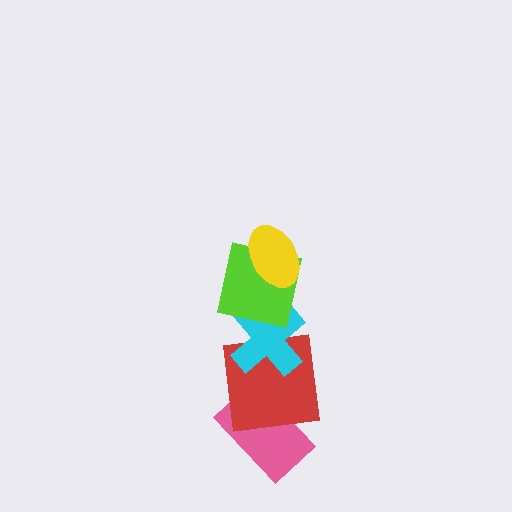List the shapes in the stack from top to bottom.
From top to bottom: the yellow ellipse, the lime square, the cyan cross, the red square, the pink rectangle.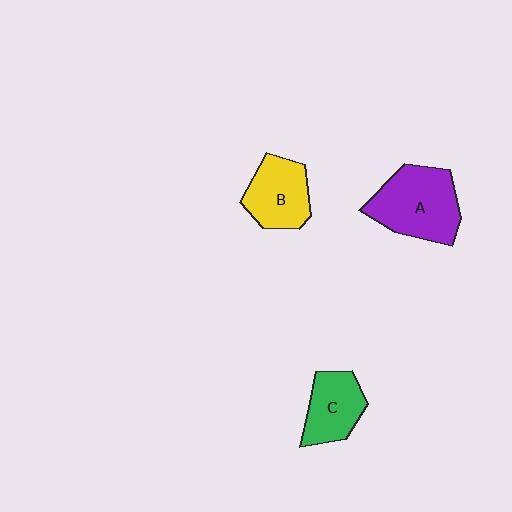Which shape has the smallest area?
Shape C (green).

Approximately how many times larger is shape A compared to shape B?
Approximately 1.4 times.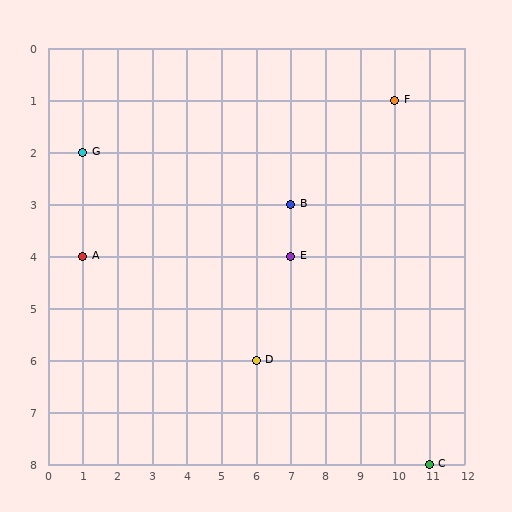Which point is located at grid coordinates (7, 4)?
Point E is at (7, 4).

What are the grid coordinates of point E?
Point E is at grid coordinates (7, 4).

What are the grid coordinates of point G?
Point G is at grid coordinates (1, 2).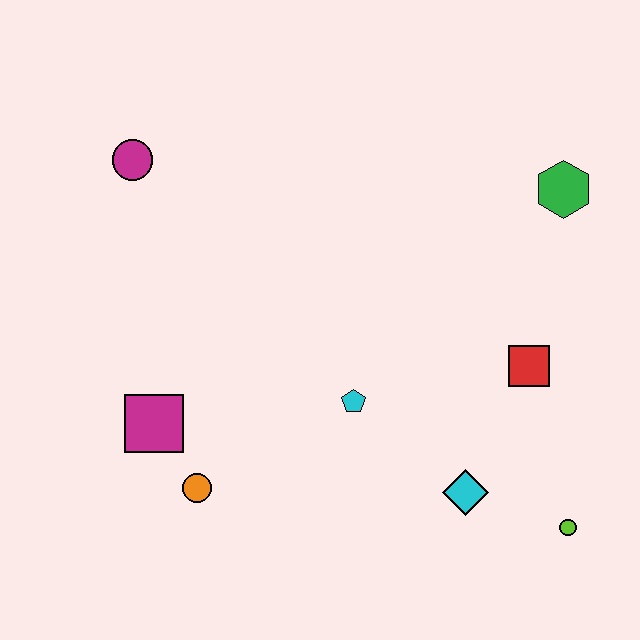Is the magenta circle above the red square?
Yes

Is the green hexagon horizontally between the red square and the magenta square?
No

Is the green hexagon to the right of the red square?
Yes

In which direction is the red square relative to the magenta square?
The red square is to the right of the magenta square.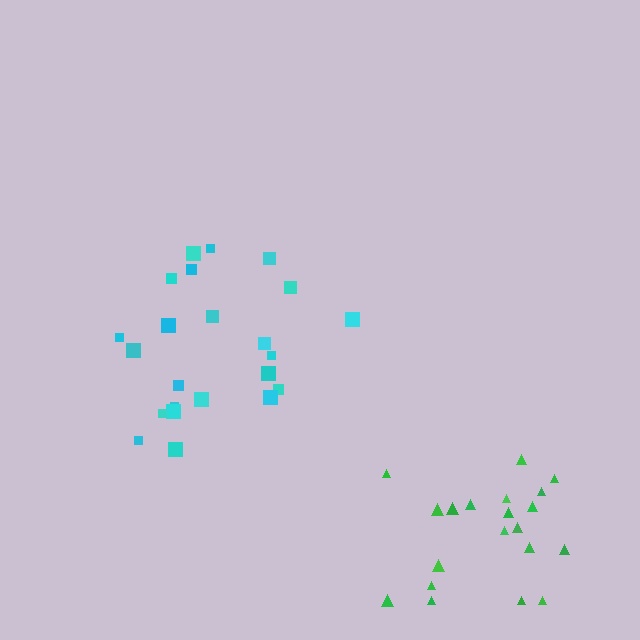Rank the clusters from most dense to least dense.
cyan, green.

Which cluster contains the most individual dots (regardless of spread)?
Cyan (23).